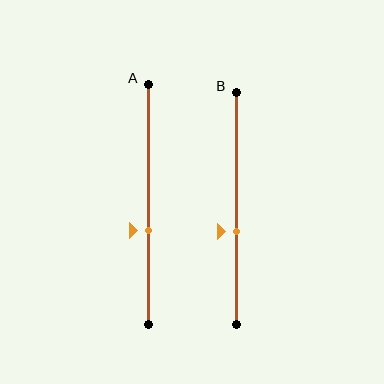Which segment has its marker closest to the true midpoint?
Segment B has its marker closest to the true midpoint.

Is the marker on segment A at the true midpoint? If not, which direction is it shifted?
No, the marker on segment A is shifted downward by about 11% of the segment length.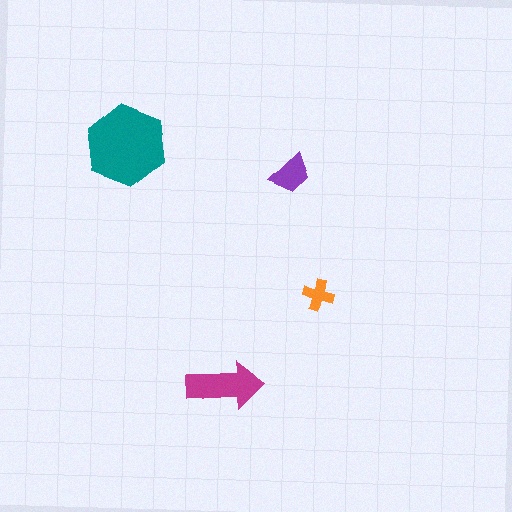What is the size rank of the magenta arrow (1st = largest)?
2nd.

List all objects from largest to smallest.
The teal hexagon, the magenta arrow, the purple trapezoid, the orange cross.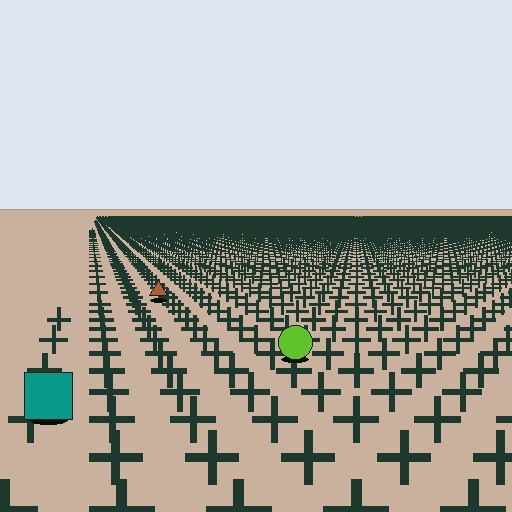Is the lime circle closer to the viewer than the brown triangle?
Yes. The lime circle is closer — you can tell from the texture gradient: the ground texture is coarser near it.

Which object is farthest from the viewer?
The brown triangle is farthest from the viewer. It appears smaller and the ground texture around it is denser.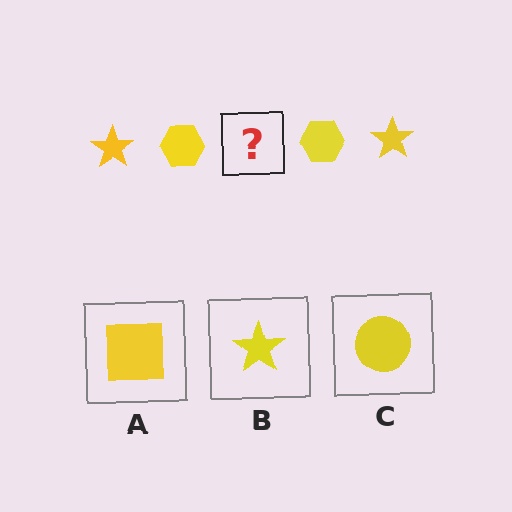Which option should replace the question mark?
Option B.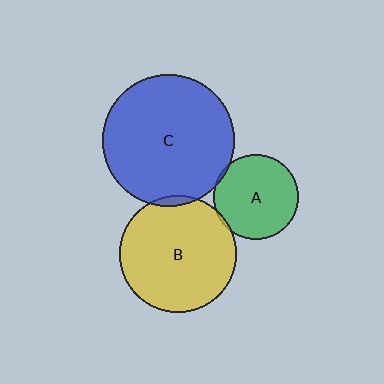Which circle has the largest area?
Circle C (blue).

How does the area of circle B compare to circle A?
Approximately 1.9 times.